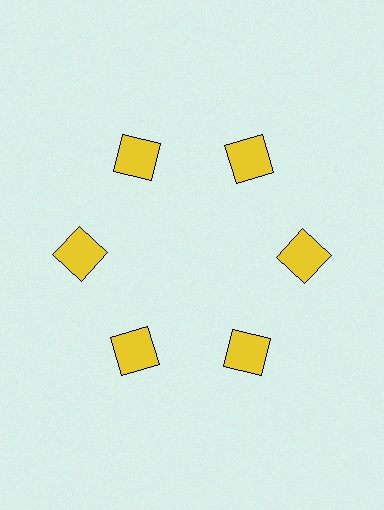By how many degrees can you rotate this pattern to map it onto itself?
The pattern maps onto itself every 60 degrees of rotation.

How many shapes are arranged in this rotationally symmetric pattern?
There are 6 shapes, arranged in 6 groups of 1.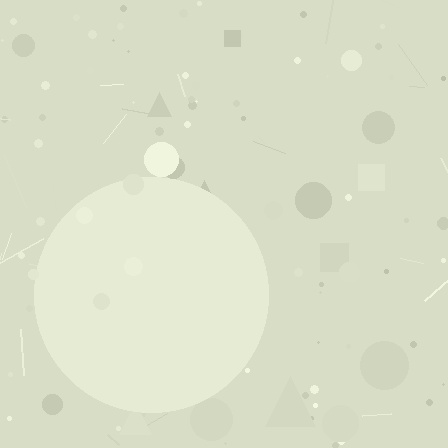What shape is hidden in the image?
A circle is hidden in the image.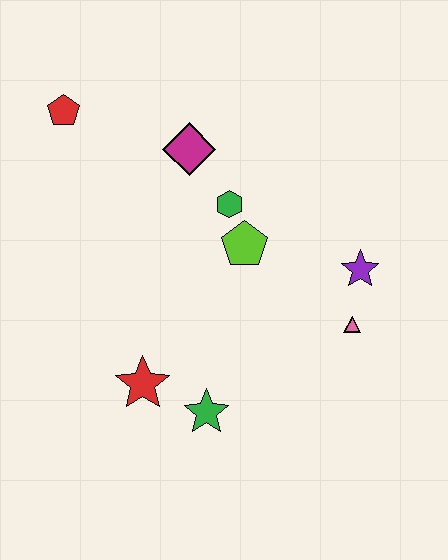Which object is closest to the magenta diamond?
The green hexagon is closest to the magenta diamond.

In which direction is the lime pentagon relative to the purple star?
The lime pentagon is to the left of the purple star.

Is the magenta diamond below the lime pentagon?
No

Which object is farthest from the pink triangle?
The red pentagon is farthest from the pink triangle.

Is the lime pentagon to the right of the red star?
Yes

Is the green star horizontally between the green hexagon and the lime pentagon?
No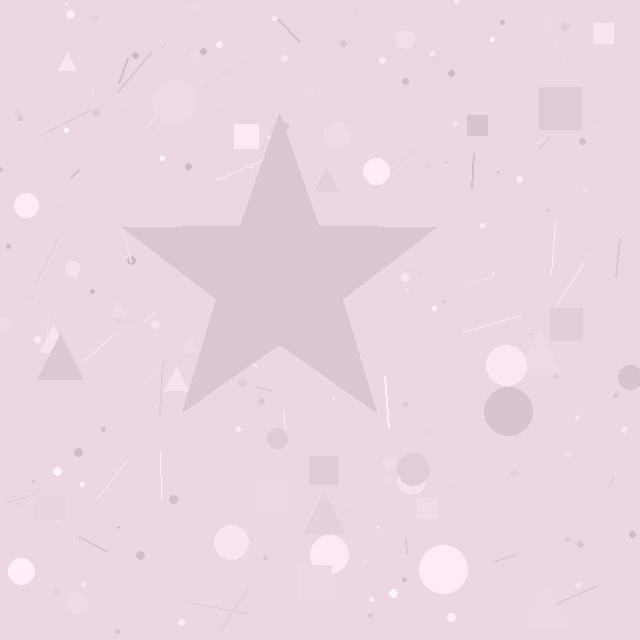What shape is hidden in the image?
A star is hidden in the image.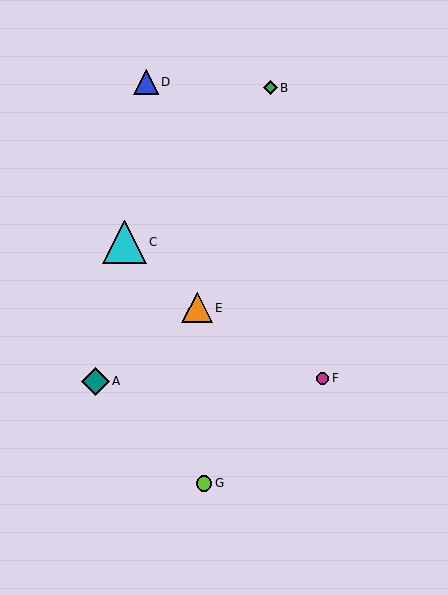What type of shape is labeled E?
Shape E is an orange triangle.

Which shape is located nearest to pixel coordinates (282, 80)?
The green diamond (labeled B) at (271, 88) is nearest to that location.